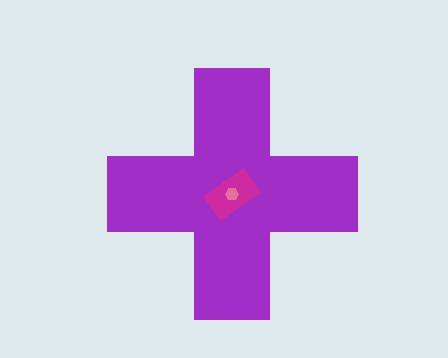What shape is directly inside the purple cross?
The magenta rectangle.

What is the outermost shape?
The purple cross.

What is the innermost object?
The pink hexagon.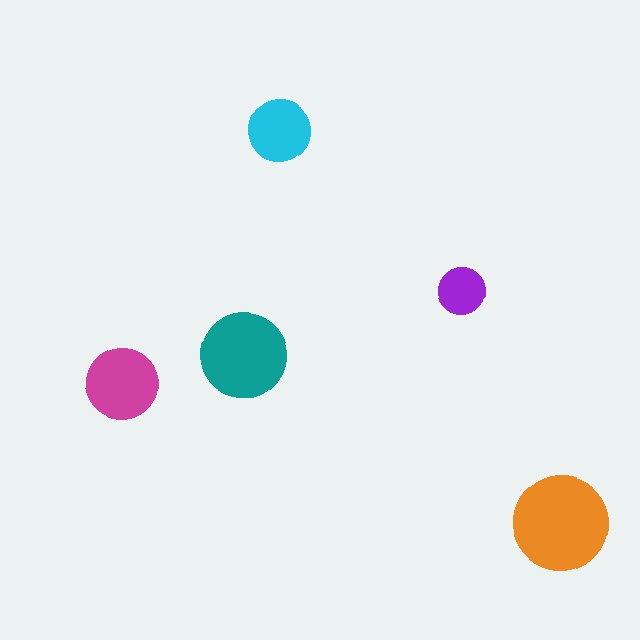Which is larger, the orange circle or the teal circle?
The orange one.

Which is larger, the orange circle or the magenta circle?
The orange one.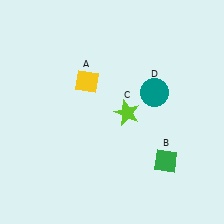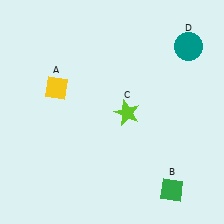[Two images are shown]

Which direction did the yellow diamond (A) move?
The yellow diamond (A) moved left.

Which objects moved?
The objects that moved are: the yellow diamond (A), the green diamond (B), the teal circle (D).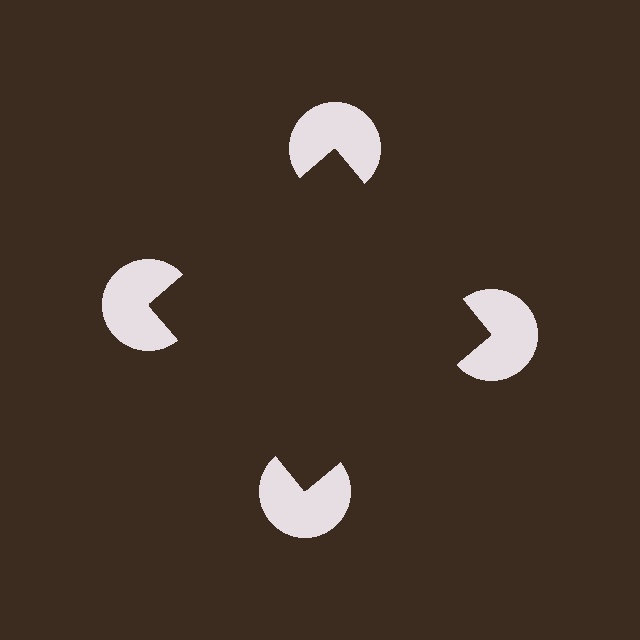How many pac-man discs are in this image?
There are 4 — one at each vertex of the illusory square.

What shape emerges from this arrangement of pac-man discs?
An illusory square — its edges are inferred from the aligned wedge cuts in the pac-man discs, not physically drawn.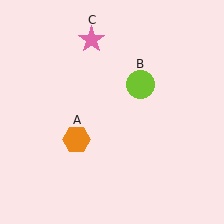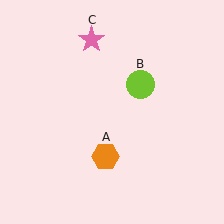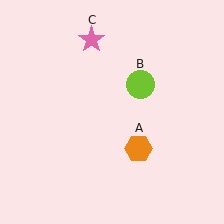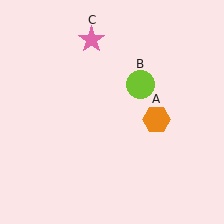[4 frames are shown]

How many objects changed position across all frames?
1 object changed position: orange hexagon (object A).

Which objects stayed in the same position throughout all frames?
Lime circle (object B) and pink star (object C) remained stationary.